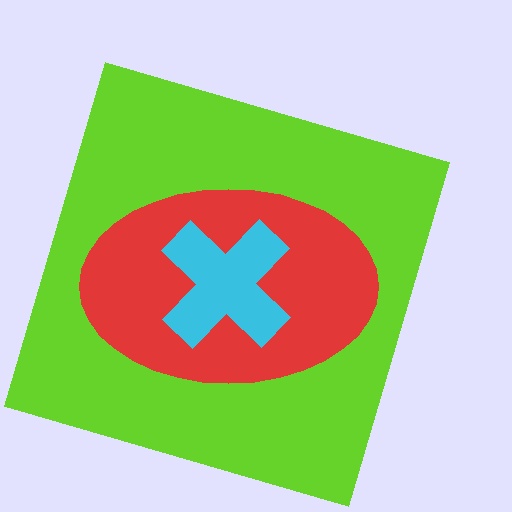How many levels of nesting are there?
3.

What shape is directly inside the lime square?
The red ellipse.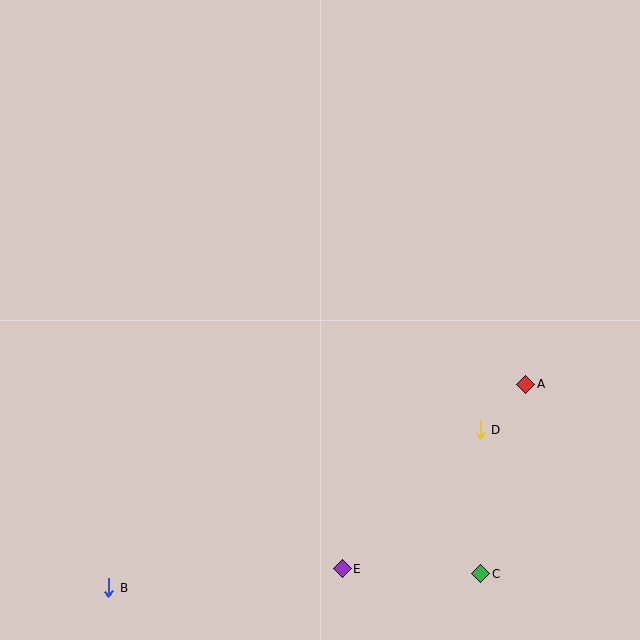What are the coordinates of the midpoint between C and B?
The midpoint between C and B is at (295, 581).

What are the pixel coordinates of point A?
Point A is at (526, 384).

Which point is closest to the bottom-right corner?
Point C is closest to the bottom-right corner.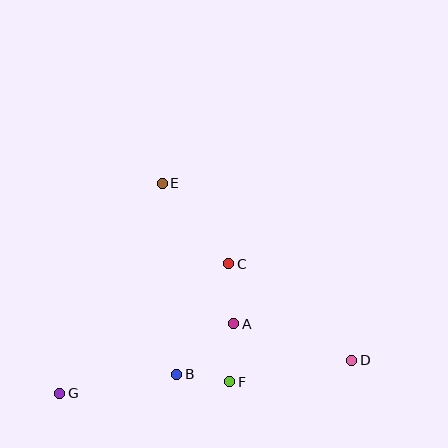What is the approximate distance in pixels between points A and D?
The distance between A and D is approximately 124 pixels.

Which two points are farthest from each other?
Points D and G are farthest from each other.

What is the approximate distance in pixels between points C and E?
The distance between C and E is approximately 105 pixels.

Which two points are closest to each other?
Points B and F are closest to each other.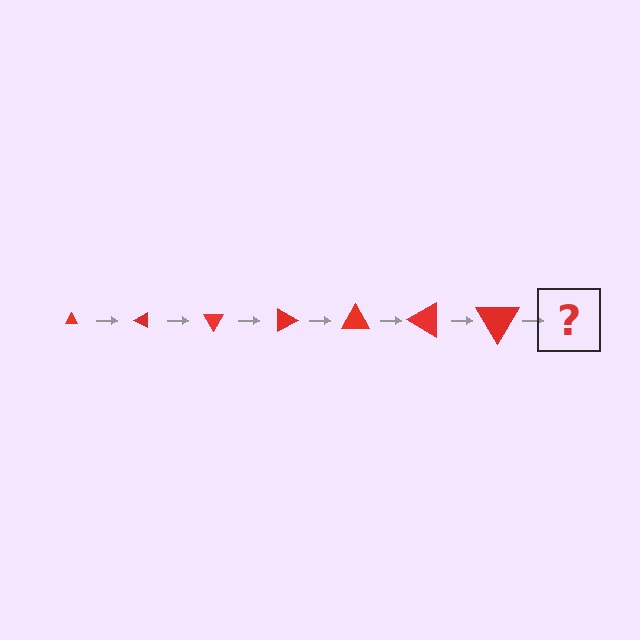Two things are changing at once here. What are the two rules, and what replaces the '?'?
The two rules are that the triangle grows larger each step and it rotates 30 degrees each step. The '?' should be a triangle, larger than the previous one and rotated 210 degrees from the start.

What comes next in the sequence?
The next element should be a triangle, larger than the previous one and rotated 210 degrees from the start.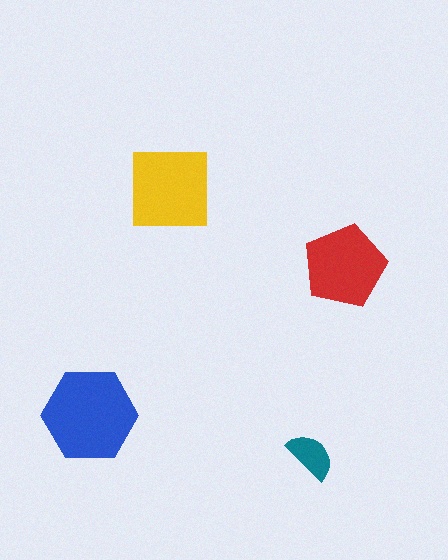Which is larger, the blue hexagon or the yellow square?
The blue hexagon.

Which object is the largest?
The blue hexagon.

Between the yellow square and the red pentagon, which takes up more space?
The yellow square.